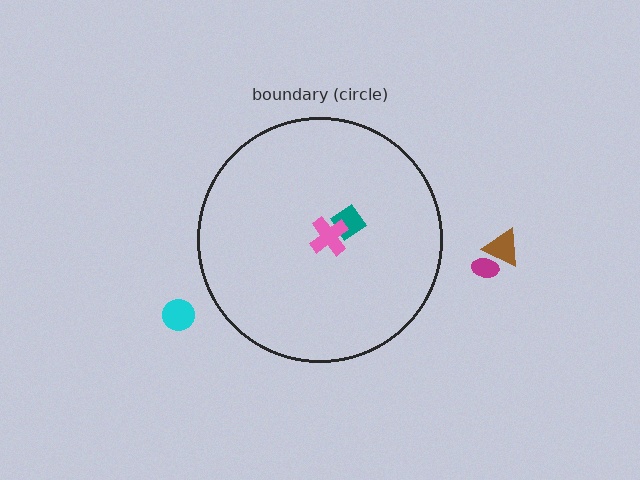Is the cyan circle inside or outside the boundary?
Outside.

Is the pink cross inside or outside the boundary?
Inside.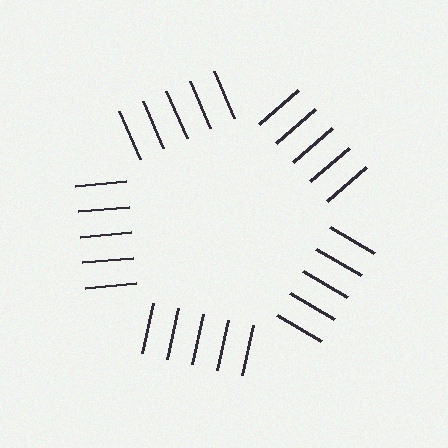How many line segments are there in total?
25 — 5 along each of the 5 edges.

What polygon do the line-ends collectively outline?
An illusory pentagon — the line segments terminate on its edges but no continuous stroke is drawn.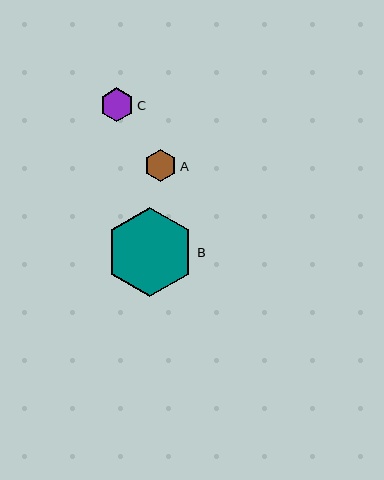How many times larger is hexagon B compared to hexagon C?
Hexagon B is approximately 2.6 times the size of hexagon C.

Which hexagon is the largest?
Hexagon B is the largest with a size of approximately 89 pixels.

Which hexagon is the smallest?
Hexagon A is the smallest with a size of approximately 32 pixels.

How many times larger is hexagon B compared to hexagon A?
Hexagon B is approximately 2.8 times the size of hexagon A.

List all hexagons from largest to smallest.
From largest to smallest: B, C, A.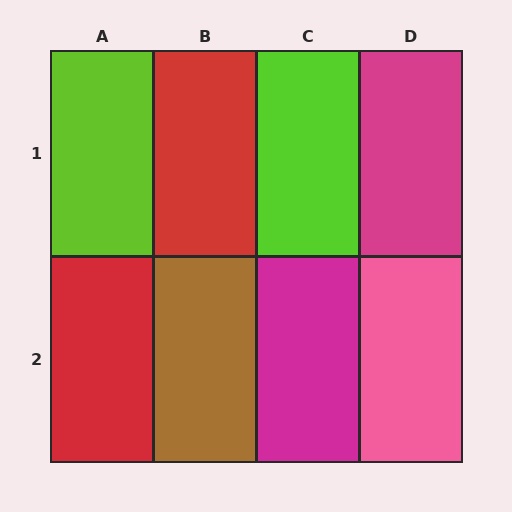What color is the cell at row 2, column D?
Pink.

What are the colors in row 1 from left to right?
Lime, red, lime, magenta.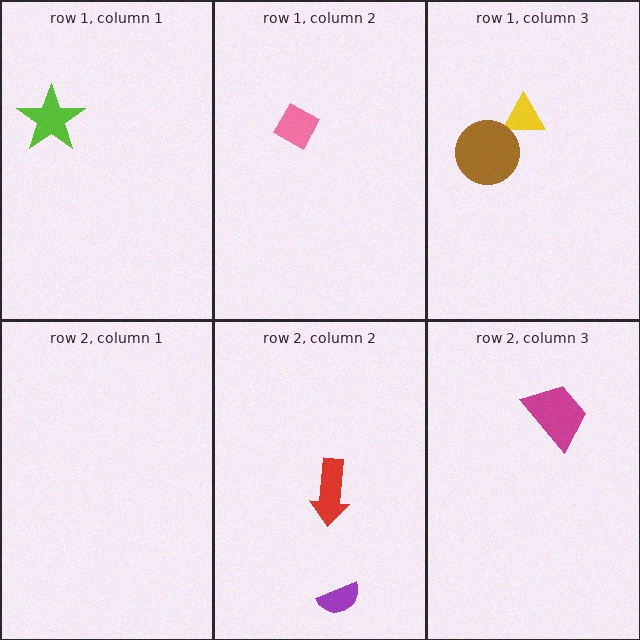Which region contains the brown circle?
The row 1, column 3 region.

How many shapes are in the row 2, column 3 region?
1.